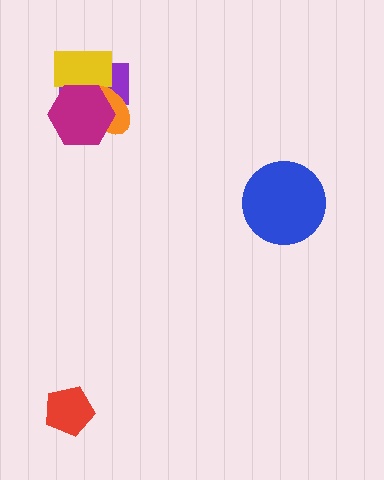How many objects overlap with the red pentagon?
0 objects overlap with the red pentagon.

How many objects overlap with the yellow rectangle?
3 objects overlap with the yellow rectangle.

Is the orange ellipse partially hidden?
Yes, it is partially covered by another shape.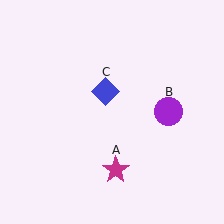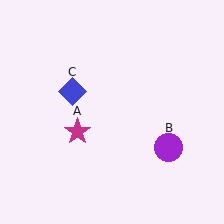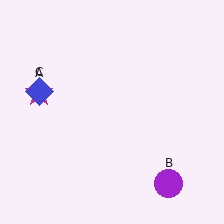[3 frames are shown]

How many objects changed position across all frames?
3 objects changed position: magenta star (object A), purple circle (object B), blue diamond (object C).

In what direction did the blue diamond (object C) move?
The blue diamond (object C) moved left.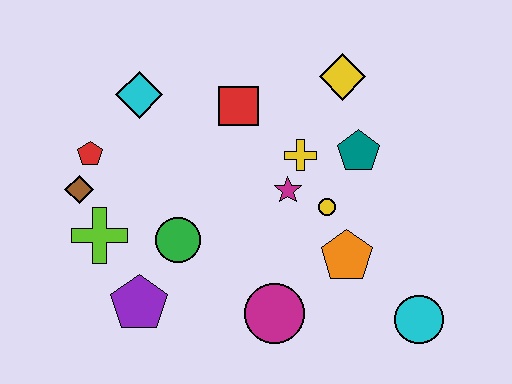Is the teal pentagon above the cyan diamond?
No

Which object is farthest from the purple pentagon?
The yellow diamond is farthest from the purple pentagon.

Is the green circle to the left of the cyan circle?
Yes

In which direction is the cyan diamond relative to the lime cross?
The cyan diamond is above the lime cross.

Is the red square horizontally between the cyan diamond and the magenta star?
Yes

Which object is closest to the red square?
The yellow cross is closest to the red square.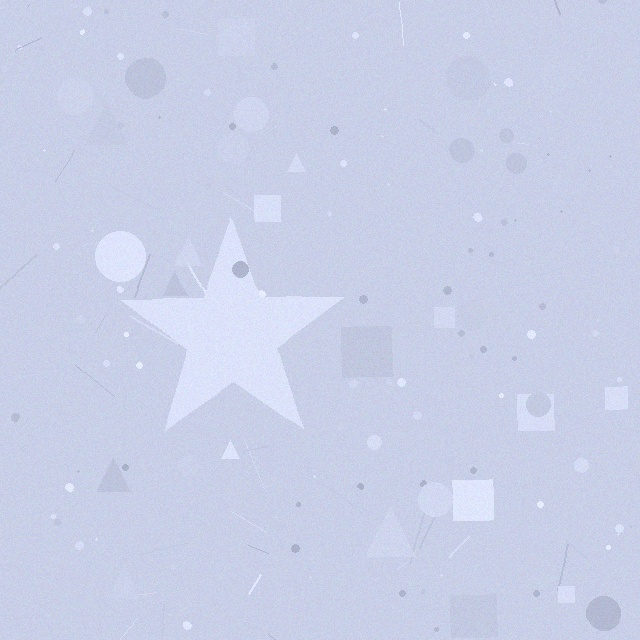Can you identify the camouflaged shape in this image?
The camouflaged shape is a star.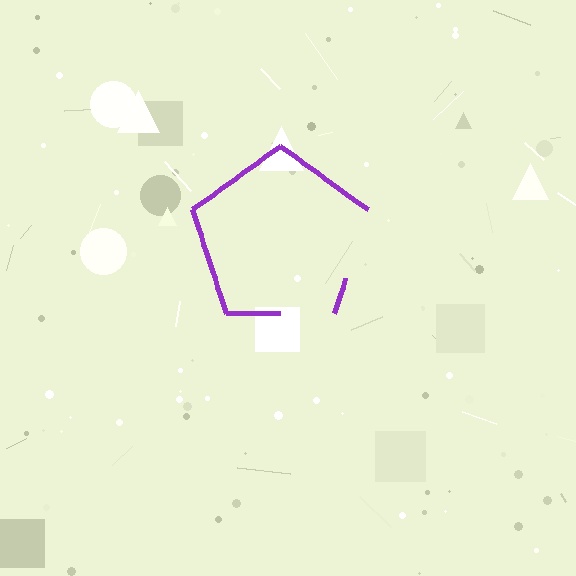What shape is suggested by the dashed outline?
The dashed outline suggests a pentagon.